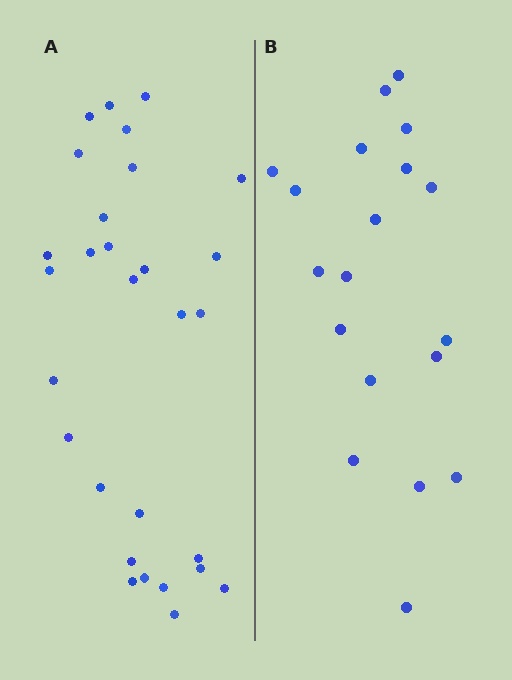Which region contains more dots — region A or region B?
Region A (the left region) has more dots.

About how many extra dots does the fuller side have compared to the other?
Region A has roughly 10 or so more dots than region B.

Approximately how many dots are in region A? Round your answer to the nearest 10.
About 30 dots. (The exact count is 29, which rounds to 30.)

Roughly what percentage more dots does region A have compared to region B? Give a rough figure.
About 55% more.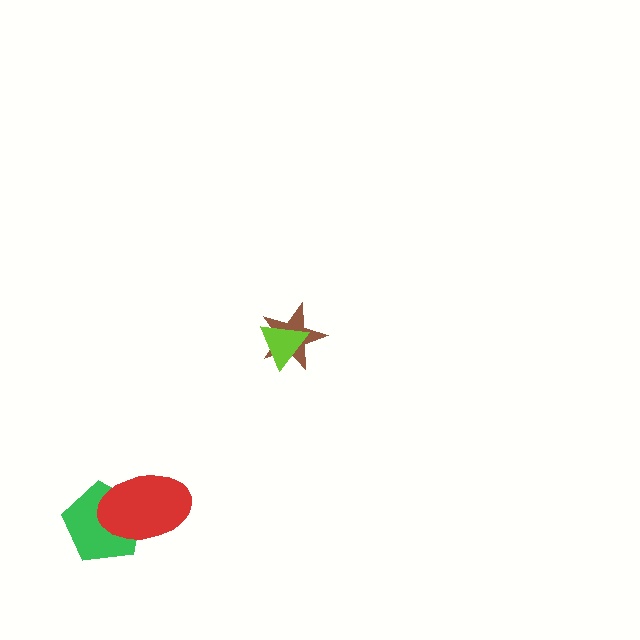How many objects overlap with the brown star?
1 object overlaps with the brown star.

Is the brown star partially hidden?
Yes, it is partially covered by another shape.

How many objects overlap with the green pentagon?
1 object overlaps with the green pentagon.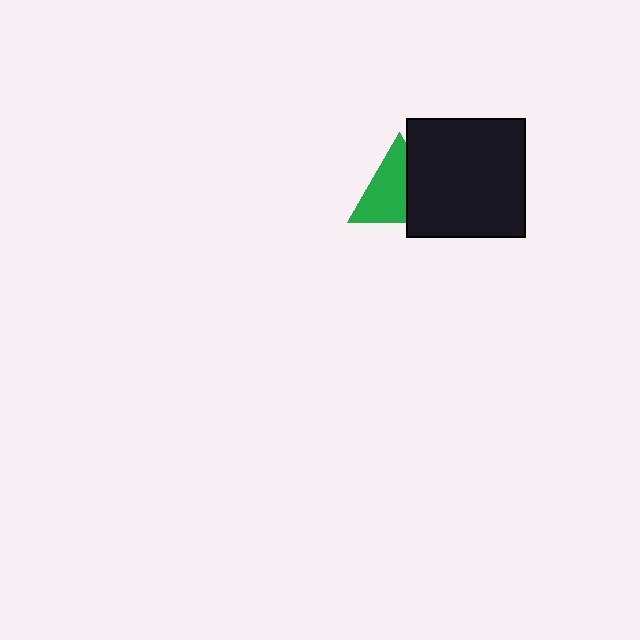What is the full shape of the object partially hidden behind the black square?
The partially hidden object is a green triangle.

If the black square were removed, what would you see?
You would see the complete green triangle.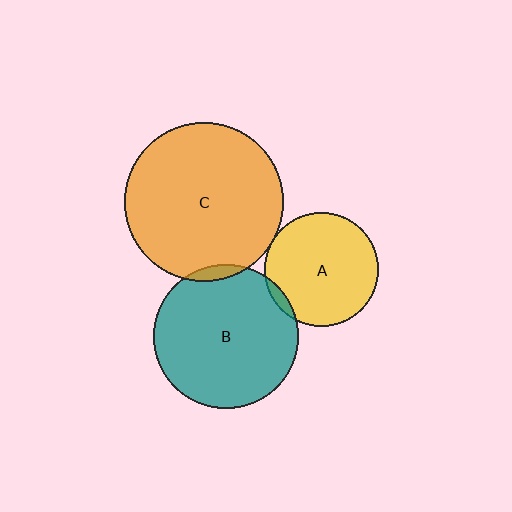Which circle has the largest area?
Circle C (orange).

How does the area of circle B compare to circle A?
Approximately 1.6 times.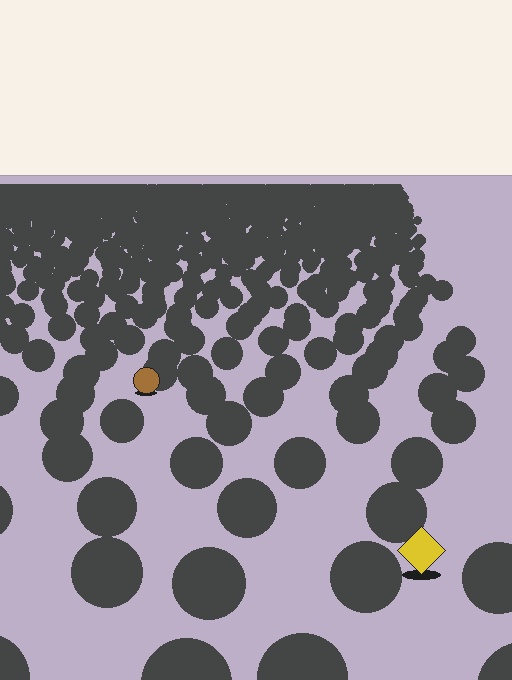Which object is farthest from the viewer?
The brown circle is farthest from the viewer. It appears smaller and the ground texture around it is denser.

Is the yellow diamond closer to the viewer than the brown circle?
Yes. The yellow diamond is closer — you can tell from the texture gradient: the ground texture is coarser near it.